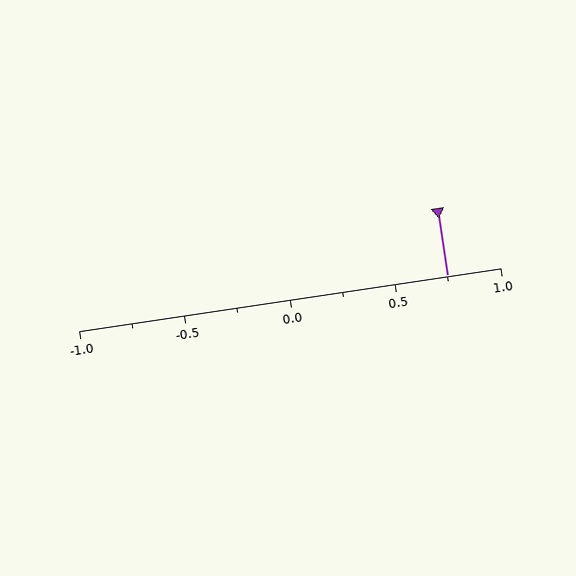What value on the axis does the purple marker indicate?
The marker indicates approximately 0.75.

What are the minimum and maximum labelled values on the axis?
The axis runs from -1.0 to 1.0.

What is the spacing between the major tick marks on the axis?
The major ticks are spaced 0.5 apart.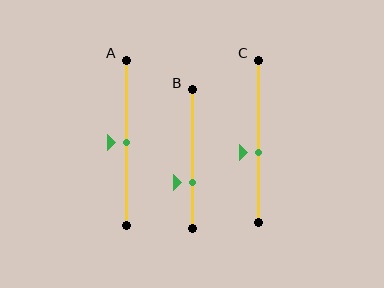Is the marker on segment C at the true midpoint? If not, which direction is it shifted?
No, the marker on segment C is shifted downward by about 7% of the segment length.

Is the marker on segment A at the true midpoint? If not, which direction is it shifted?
Yes, the marker on segment A is at the true midpoint.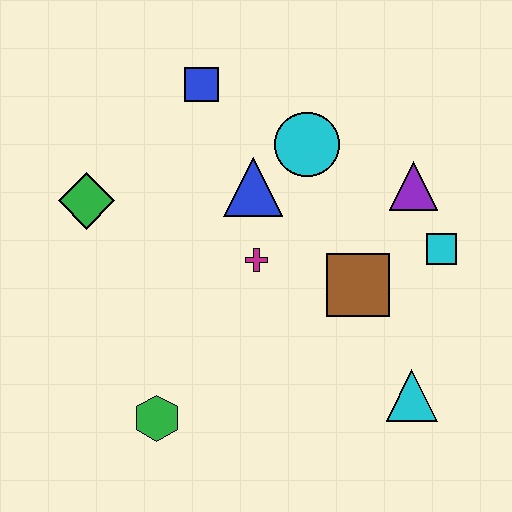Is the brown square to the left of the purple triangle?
Yes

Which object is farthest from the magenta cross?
The cyan triangle is farthest from the magenta cross.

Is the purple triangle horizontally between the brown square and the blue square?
No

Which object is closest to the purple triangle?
The cyan square is closest to the purple triangle.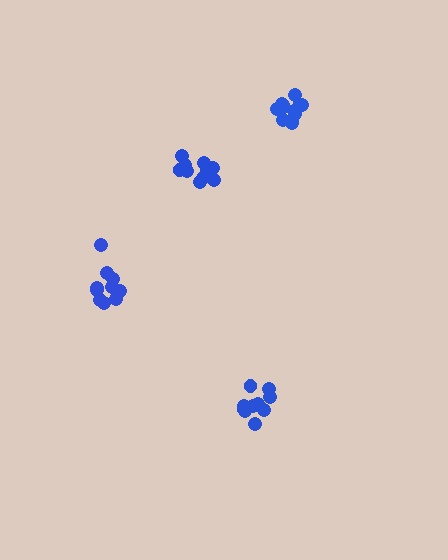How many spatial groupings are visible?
There are 4 spatial groupings.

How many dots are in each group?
Group 1: 13 dots, Group 2: 10 dots, Group 3: 11 dots, Group 4: 10 dots (44 total).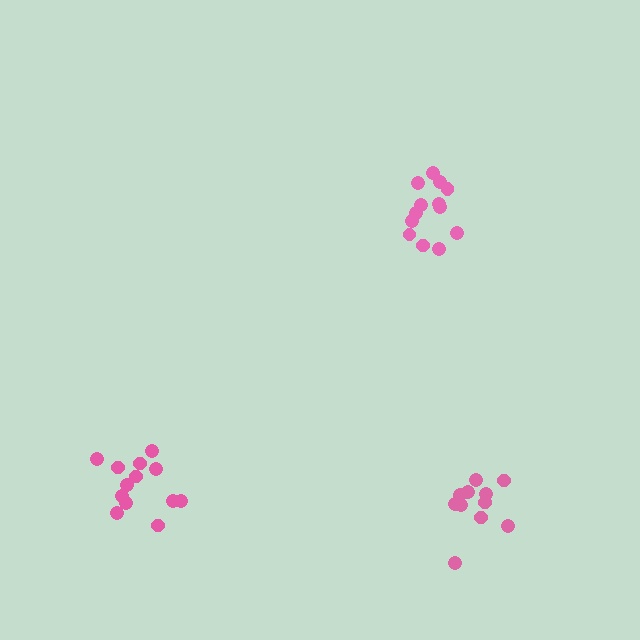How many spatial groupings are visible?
There are 3 spatial groupings.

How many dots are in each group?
Group 1: 13 dots, Group 2: 11 dots, Group 3: 13 dots (37 total).